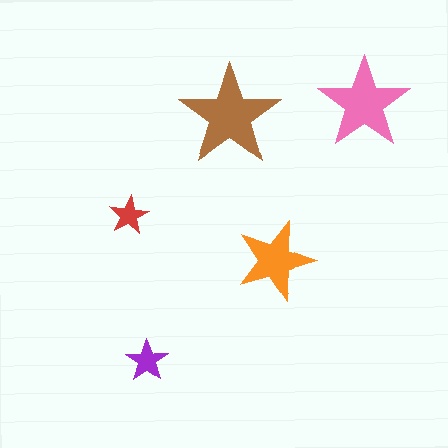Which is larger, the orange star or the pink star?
The pink one.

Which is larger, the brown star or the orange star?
The brown one.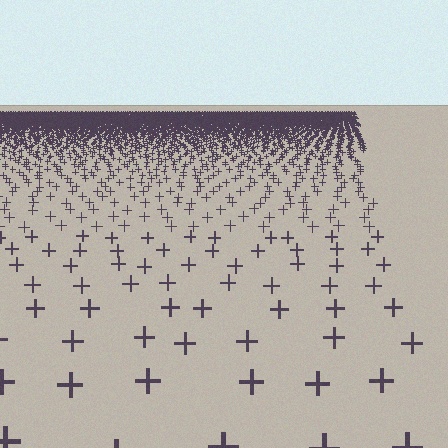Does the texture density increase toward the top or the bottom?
Density increases toward the top.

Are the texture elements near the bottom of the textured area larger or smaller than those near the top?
Larger. Near the bottom, elements are closer to the viewer and appear at a bigger on-screen size.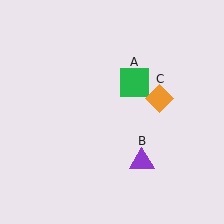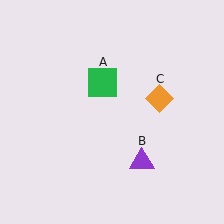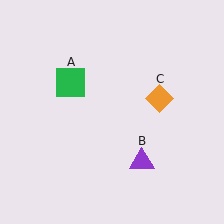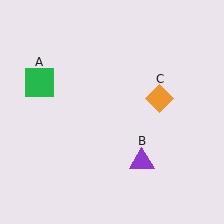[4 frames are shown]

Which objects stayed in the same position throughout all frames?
Purple triangle (object B) and orange diamond (object C) remained stationary.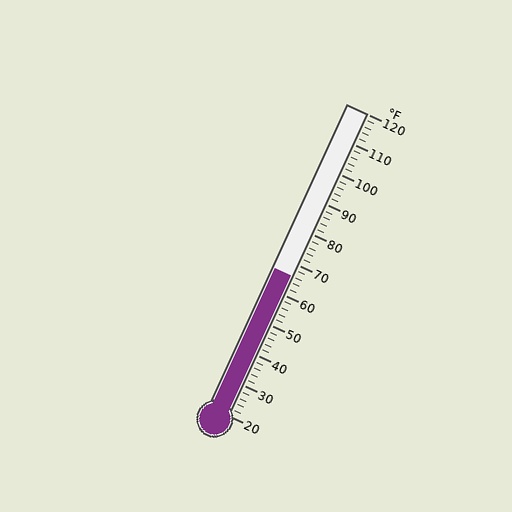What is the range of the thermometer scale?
The thermometer scale ranges from 20°F to 120°F.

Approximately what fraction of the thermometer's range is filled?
The thermometer is filled to approximately 45% of its range.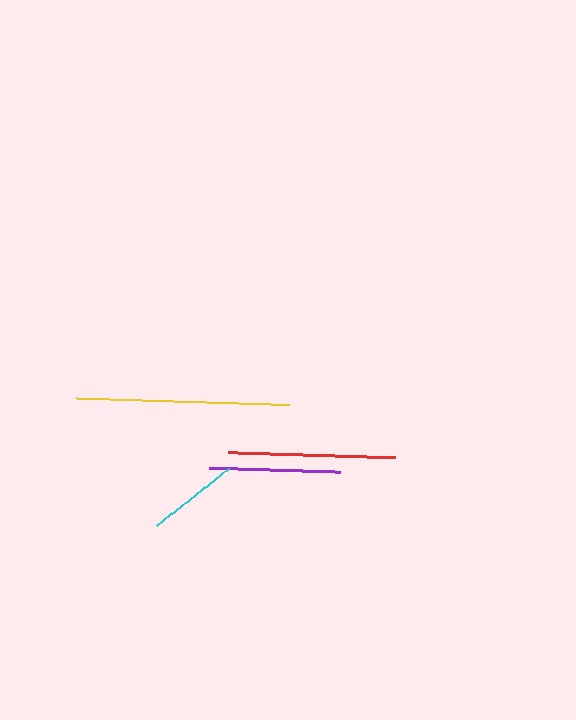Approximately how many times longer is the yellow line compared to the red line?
The yellow line is approximately 1.3 times the length of the red line.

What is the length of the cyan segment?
The cyan segment is approximately 92 pixels long.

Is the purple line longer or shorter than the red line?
The red line is longer than the purple line.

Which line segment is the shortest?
The cyan line is the shortest at approximately 92 pixels.